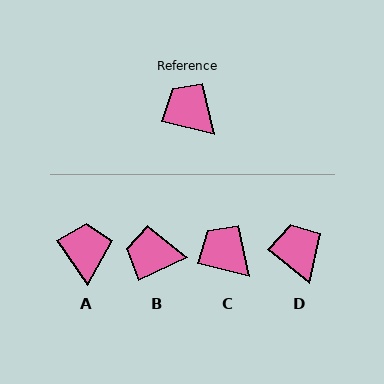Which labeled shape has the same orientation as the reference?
C.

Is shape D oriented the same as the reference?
No, it is off by about 25 degrees.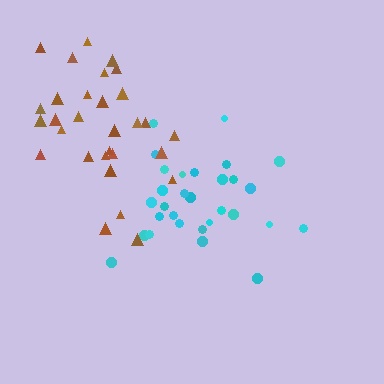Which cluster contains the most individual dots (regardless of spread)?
Cyan (30).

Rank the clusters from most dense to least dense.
cyan, brown.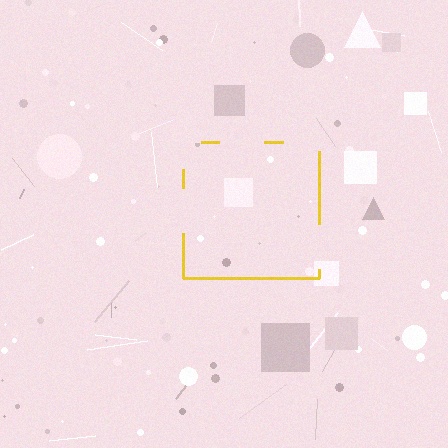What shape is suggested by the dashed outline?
The dashed outline suggests a square.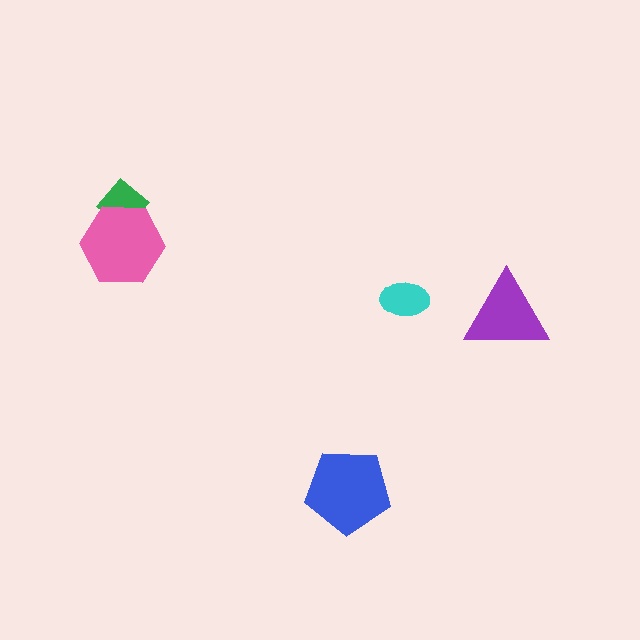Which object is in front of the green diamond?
The pink hexagon is in front of the green diamond.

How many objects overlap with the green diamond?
1 object overlaps with the green diamond.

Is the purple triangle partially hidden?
No, no other shape covers it.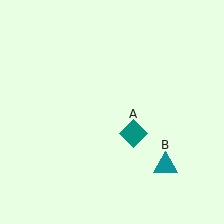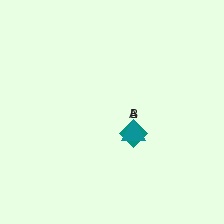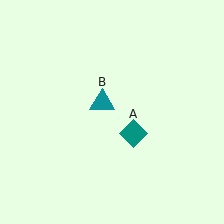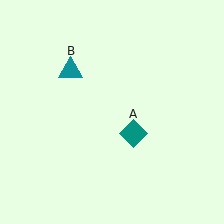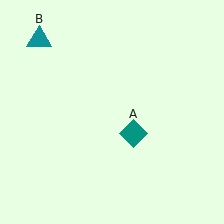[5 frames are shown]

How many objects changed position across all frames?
1 object changed position: teal triangle (object B).